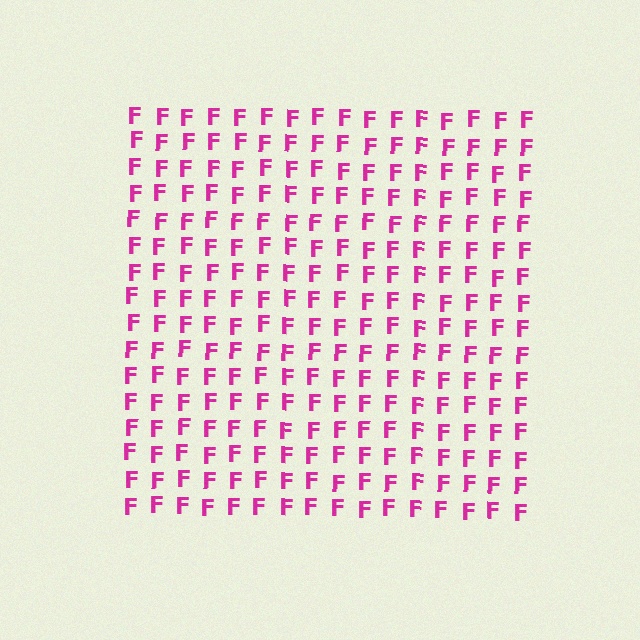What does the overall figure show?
The overall figure shows a square.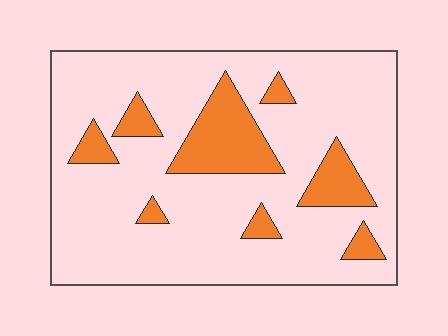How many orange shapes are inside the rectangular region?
8.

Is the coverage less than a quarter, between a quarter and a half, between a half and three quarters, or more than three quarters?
Less than a quarter.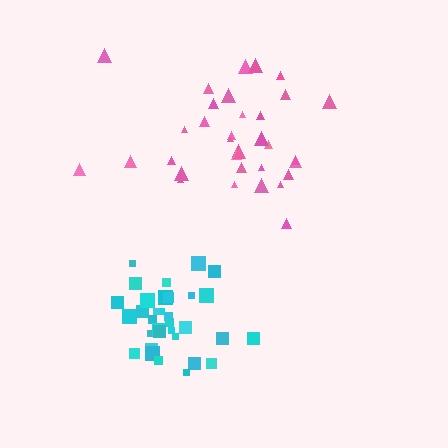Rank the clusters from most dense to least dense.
cyan, pink.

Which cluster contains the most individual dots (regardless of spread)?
Pink (34).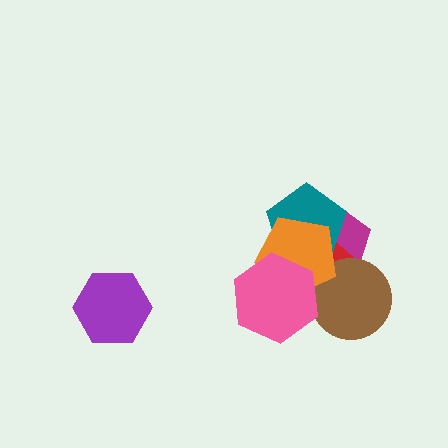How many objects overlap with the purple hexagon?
0 objects overlap with the purple hexagon.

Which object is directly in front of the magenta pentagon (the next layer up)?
The red triangle is directly in front of the magenta pentagon.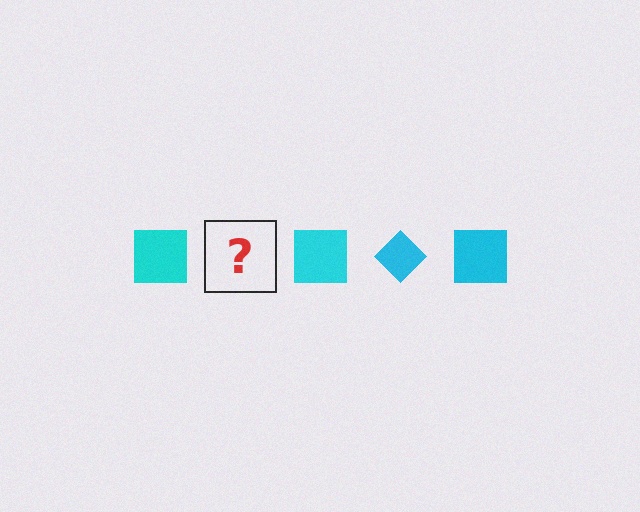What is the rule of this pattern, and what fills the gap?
The rule is that the pattern cycles through square, diamond shapes in cyan. The gap should be filled with a cyan diamond.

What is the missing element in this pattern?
The missing element is a cyan diamond.